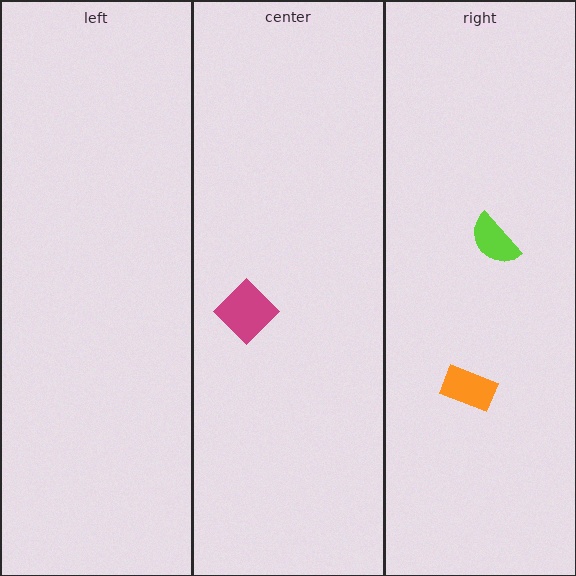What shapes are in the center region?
The magenta diamond.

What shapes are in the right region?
The orange rectangle, the lime semicircle.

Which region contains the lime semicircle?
The right region.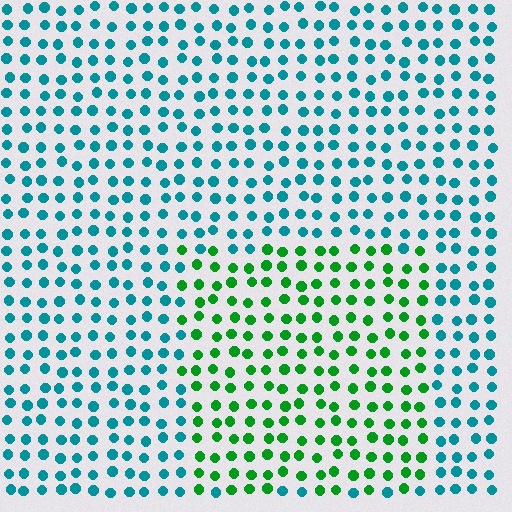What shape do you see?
I see a rectangle.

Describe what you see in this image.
The image is filled with small teal elements in a uniform arrangement. A rectangle-shaped region is visible where the elements are tinted to a slightly different hue, forming a subtle color boundary.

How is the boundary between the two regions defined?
The boundary is defined purely by a slight shift in hue (about 54 degrees). Spacing, size, and orientation are identical on both sides.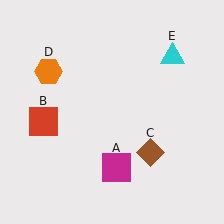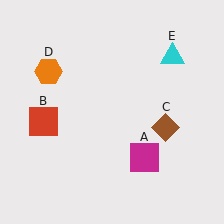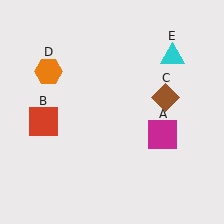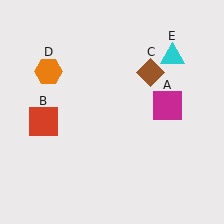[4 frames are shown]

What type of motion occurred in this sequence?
The magenta square (object A), brown diamond (object C) rotated counterclockwise around the center of the scene.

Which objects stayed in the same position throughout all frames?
Red square (object B) and orange hexagon (object D) and cyan triangle (object E) remained stationary.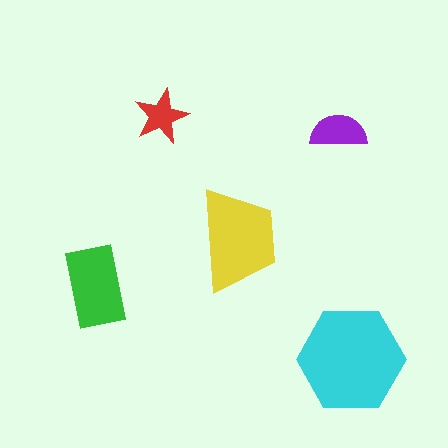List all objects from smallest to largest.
The red star, the purple semicircle, the green rectangle, the yellow trapezoid, the cyan hexagon.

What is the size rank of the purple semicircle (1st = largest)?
4th.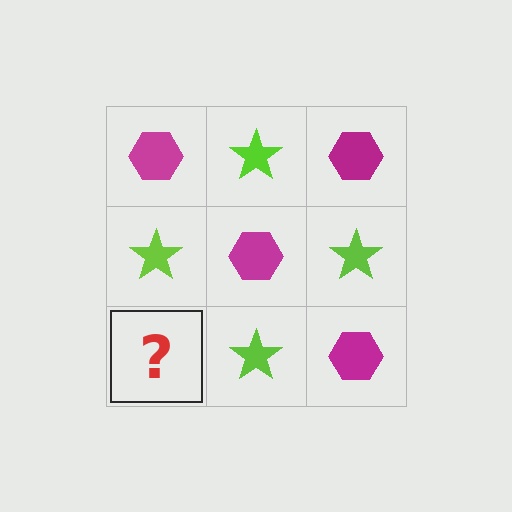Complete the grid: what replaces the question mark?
The question mark should be replaced with a magenta hexagon.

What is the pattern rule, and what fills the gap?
The rule is that it alternates magenta hexagon and lime star in a checkerboard pattern. The gap should be filled with a magenta hexagon.